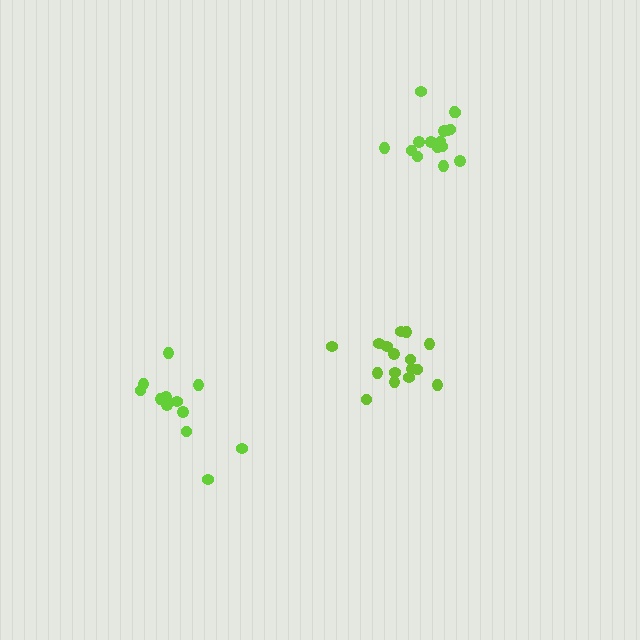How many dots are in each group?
Group 1: 12 dots, Group 2: 16 dots, Group 3: 16 dots (44 total).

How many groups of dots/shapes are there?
There are 3 groups.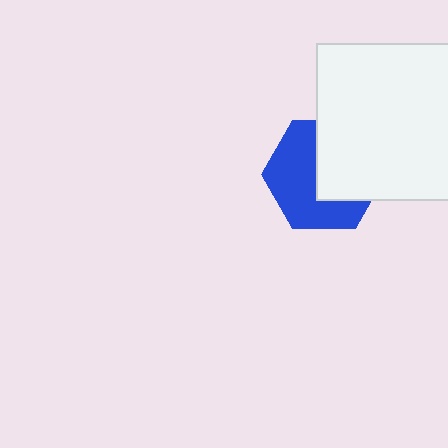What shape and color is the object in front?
The object in front is a white rectangle.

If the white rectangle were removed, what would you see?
You would see the complete blue hexagon.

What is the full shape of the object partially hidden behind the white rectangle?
The partially hidden object is a blue hexagon.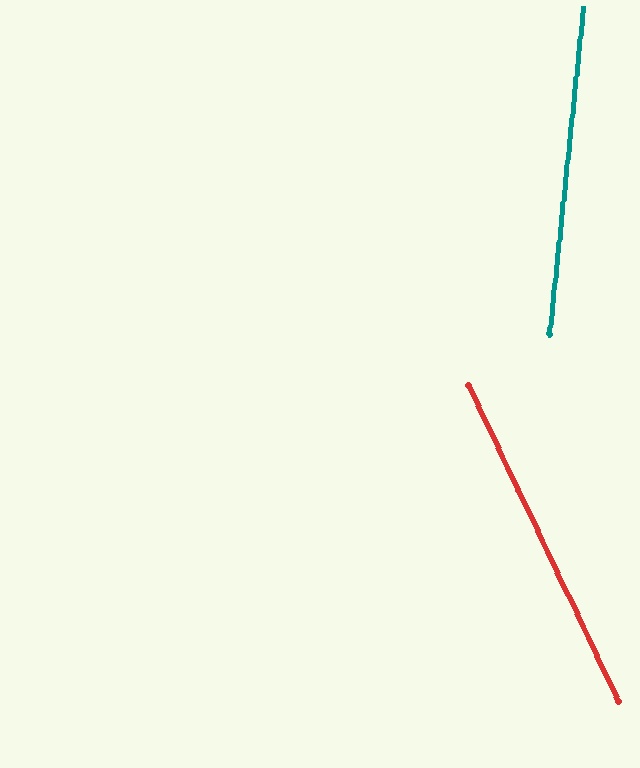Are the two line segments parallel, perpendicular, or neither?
Neither parallel nor perpendicular — they differ by about 31°.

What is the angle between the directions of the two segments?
Approximately 31 degrees.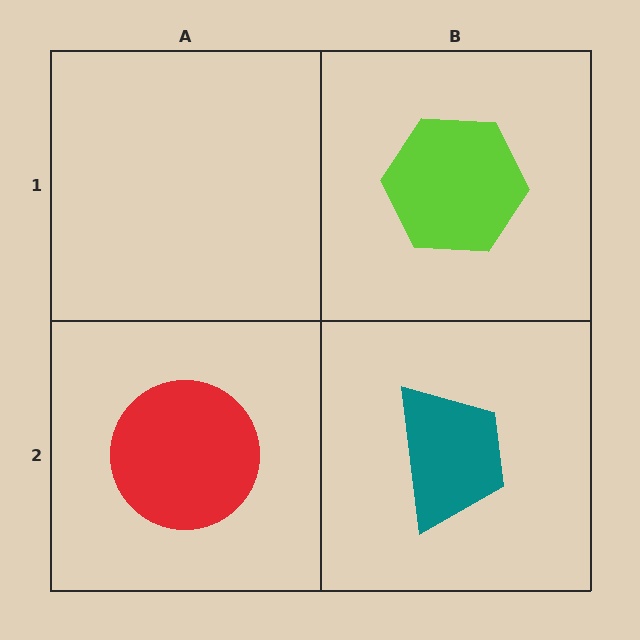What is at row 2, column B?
A teal trapezoid.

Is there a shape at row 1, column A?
No, that cell is empty.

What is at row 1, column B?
A lime hexagon.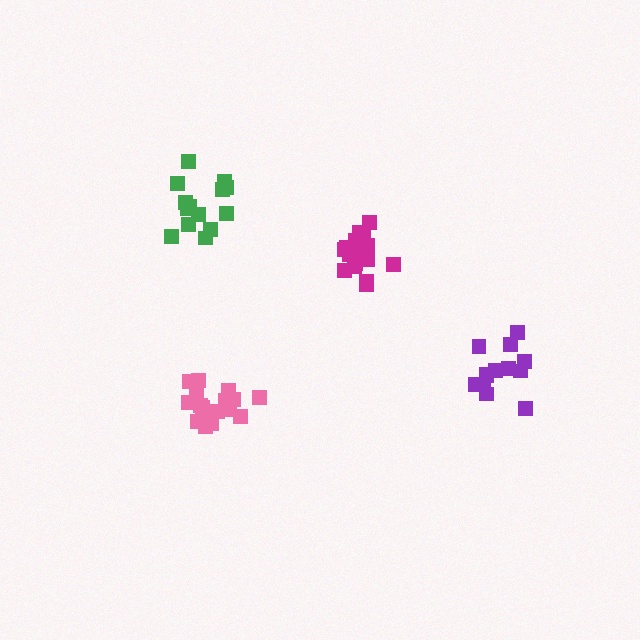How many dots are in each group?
Group 1: 19 dots, Group 2: 16 dots, Group 3: 14 dots, Group 4: 13 dots (62 total).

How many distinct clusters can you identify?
There are 4 distinct clusters.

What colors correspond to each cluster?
The clusters are colored: pink, magenta, green, purple.